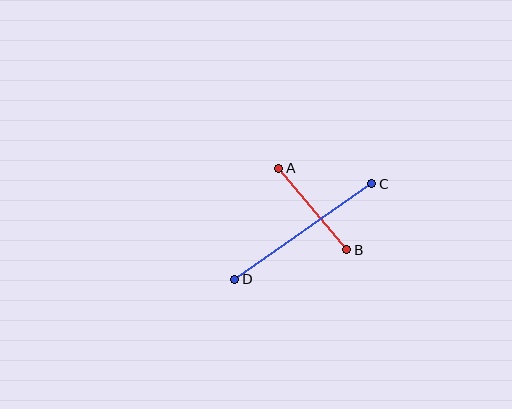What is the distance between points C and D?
The distance is approximately 168 pixels.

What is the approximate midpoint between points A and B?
The midpoint is at approximately (313, 209) pixels.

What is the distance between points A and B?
The distance is approximately 106 pixels.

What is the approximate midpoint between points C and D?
The midpoint is at approximately (303, 232) pixels.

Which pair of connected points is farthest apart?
Points C and D are farthest apart.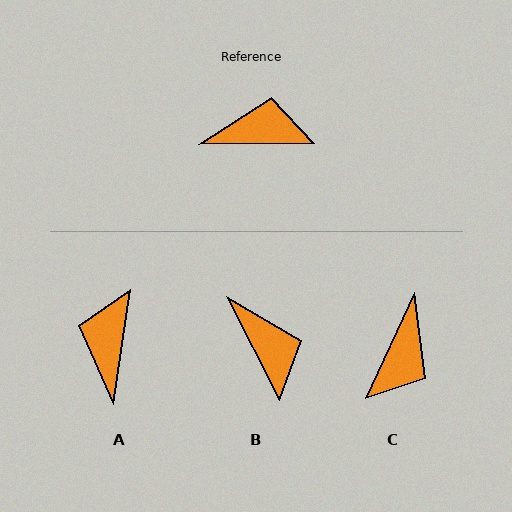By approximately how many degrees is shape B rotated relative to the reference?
Approximately 63 degrees clockwise.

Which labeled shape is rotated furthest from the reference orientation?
C, about 116 degrees away.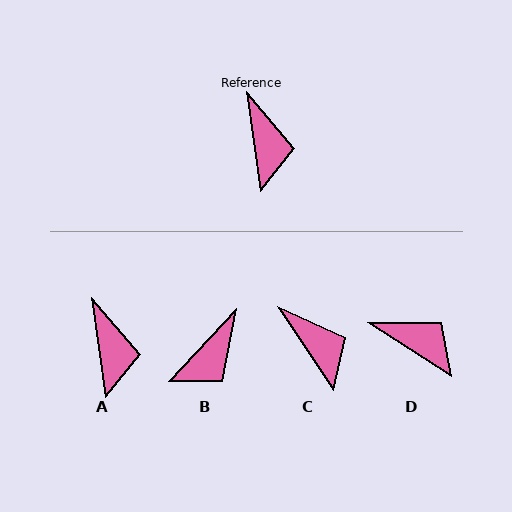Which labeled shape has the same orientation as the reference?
A.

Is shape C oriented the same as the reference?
No, it is off by about 26 degrees.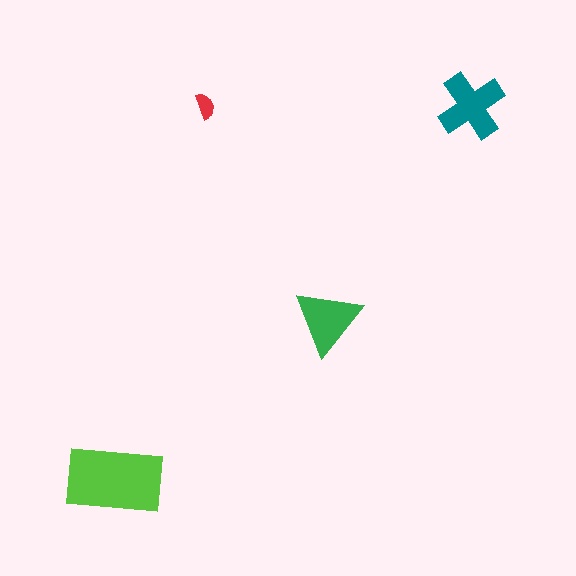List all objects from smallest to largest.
The red semicircle, the green triangle, the teal cross, the lime rectangle.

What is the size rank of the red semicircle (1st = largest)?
4th.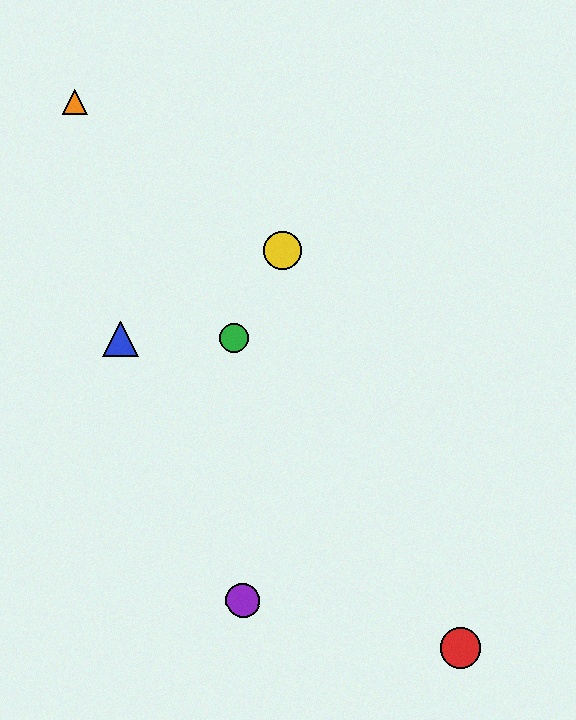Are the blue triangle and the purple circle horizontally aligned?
No, the blue triangle is at y≈339 and the purple circle is at y≈601.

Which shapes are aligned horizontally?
The blue triangle, the green circle are aligned horizontally.